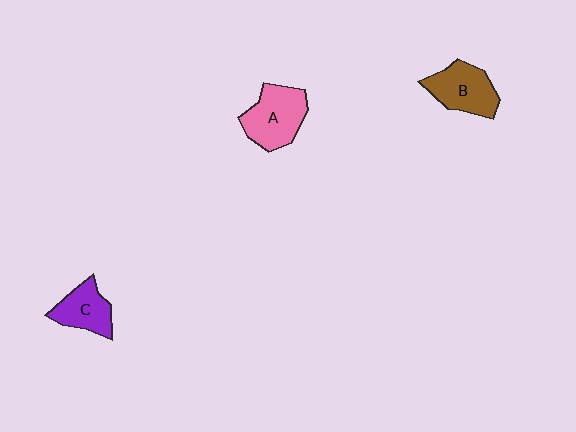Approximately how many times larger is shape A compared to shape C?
Approximately 1.4 times.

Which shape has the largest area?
Shape A (pink).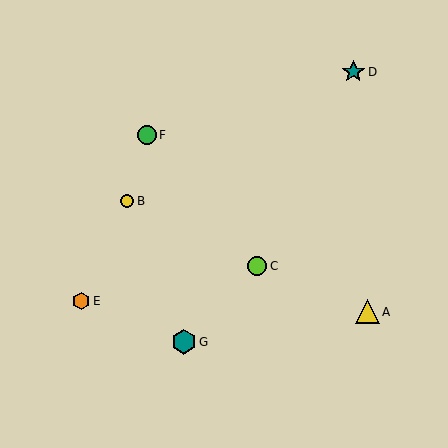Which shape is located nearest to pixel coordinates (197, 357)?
The teal hexagon (labeled G) at (184, 342) is nearest to that location.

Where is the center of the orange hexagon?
The center of the orange hexagon is at (81, 301).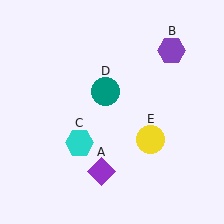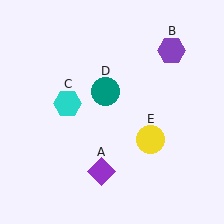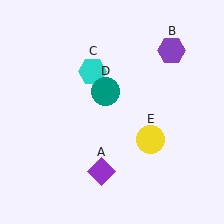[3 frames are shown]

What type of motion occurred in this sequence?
The cyan hexagon (object C) rotated clockwise around the center of the scene.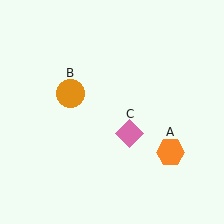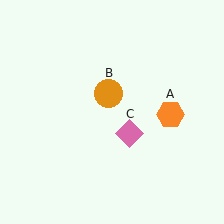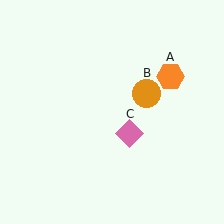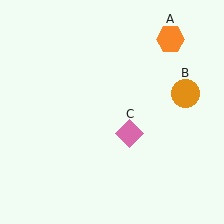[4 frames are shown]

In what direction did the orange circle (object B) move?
The orange circle (object B) moved right.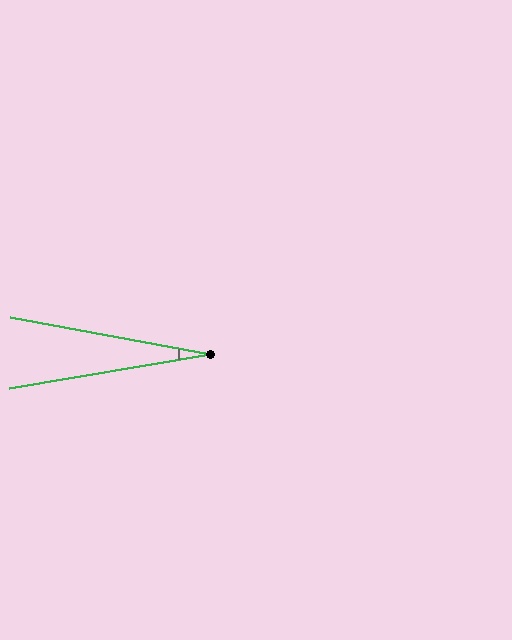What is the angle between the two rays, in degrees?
Approximately 20 degrees.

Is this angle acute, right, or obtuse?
It is acute.